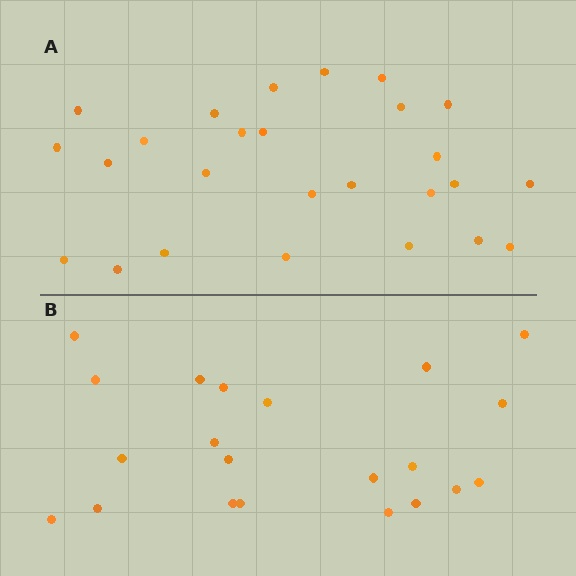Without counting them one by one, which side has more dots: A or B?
Region A (the top region) has more dots.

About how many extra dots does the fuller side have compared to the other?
Region A has about 5 more dots than region B.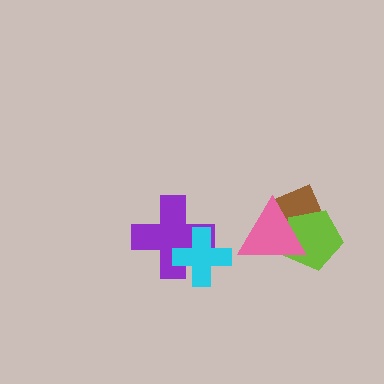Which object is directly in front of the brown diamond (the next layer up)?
The lime pentagon is directly in front of the brown diamond.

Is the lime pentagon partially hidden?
Yes, it is partially covered by another shape.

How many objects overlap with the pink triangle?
2 objects overlap with the pink triangle.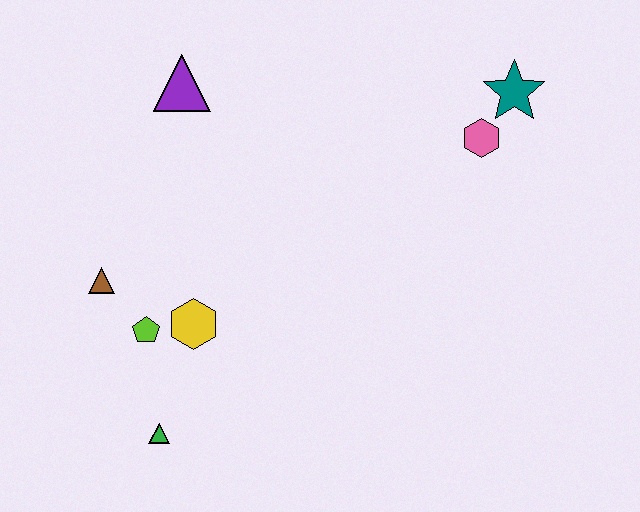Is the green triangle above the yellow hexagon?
No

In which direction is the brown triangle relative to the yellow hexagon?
The brown triangle is to the left of the yellow hexagon.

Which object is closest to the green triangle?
The lime pentagon is closest to the green triangle.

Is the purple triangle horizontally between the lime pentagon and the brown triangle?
No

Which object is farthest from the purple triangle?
The green triangle is farthest from the purple triangle.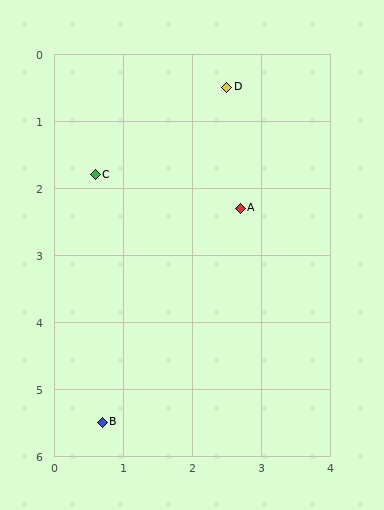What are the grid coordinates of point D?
Point D is at approximately (2.5, 0.5).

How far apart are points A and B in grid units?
Points A and B are about 3.8 grid units apart.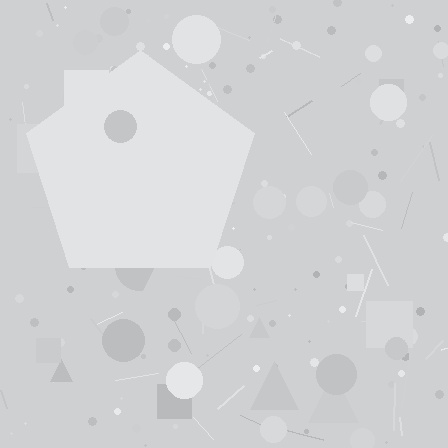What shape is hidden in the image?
A pentagon is hidden in the image.